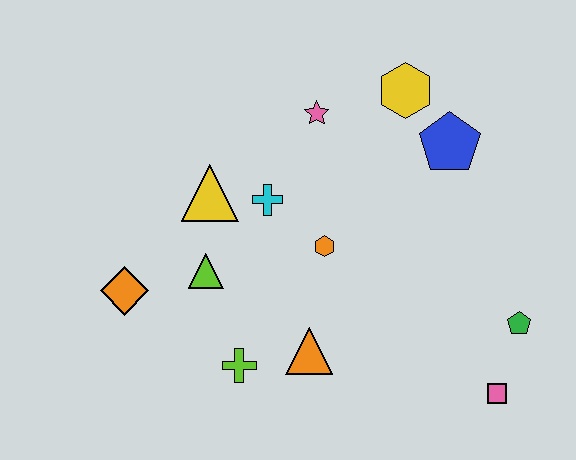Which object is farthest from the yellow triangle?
The pink square is farthest from the yellow triangle.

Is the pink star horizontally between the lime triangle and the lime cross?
No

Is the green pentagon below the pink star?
Yes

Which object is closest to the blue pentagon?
The yellow hexagon is closest to the blue pentagon.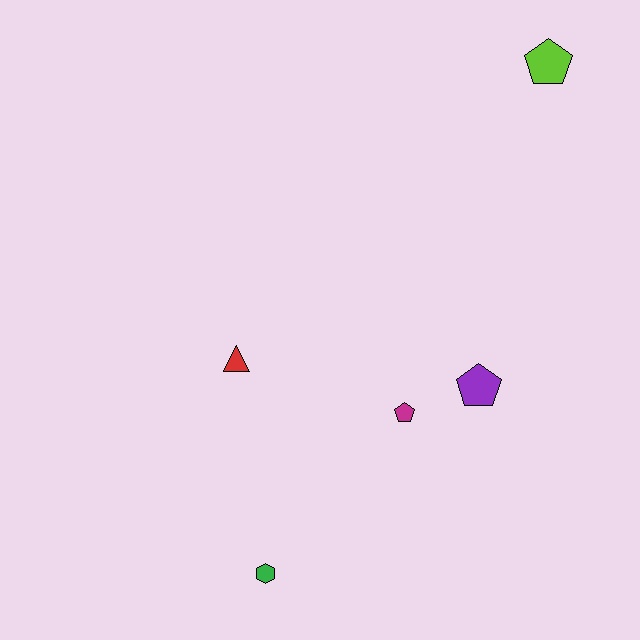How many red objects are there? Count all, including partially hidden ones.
There is 1 red object.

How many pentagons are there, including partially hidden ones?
There are 3 pentagons.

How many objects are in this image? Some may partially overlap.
There are 5 objects.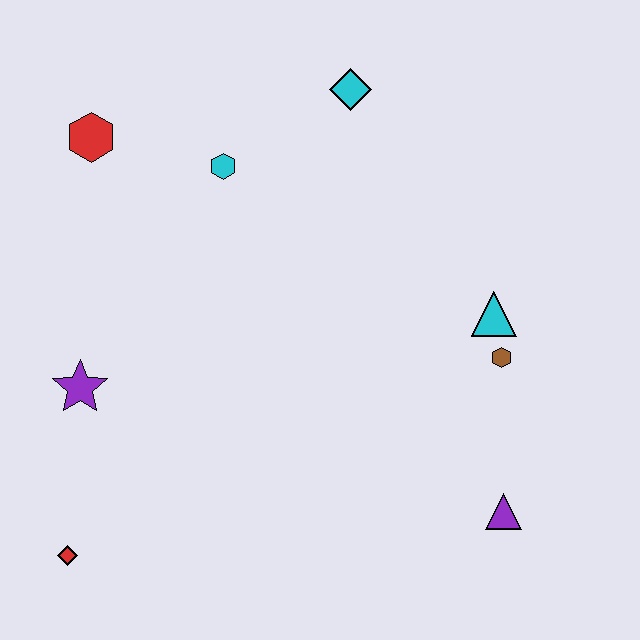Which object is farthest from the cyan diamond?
The red diamond is farthest from the cyan diamond.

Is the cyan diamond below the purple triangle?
No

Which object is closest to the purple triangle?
The brown hexagon is closest to the purple triangle.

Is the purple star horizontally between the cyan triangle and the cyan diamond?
No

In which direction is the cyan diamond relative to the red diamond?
The cyan diamond is above the red diamond.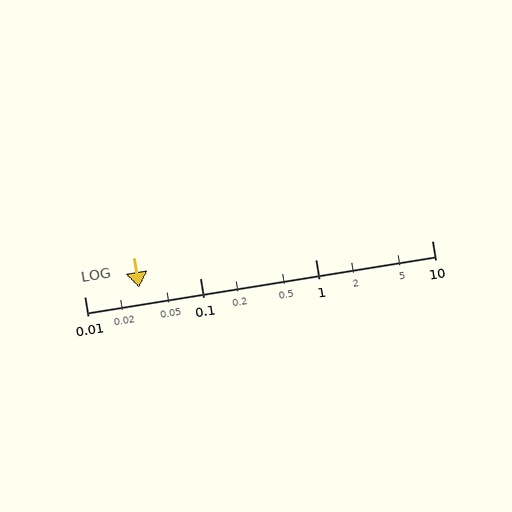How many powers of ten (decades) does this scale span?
The scale spans 3 decades, from 0.01 to 10.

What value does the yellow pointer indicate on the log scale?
The pointer indicates approximately 0.03.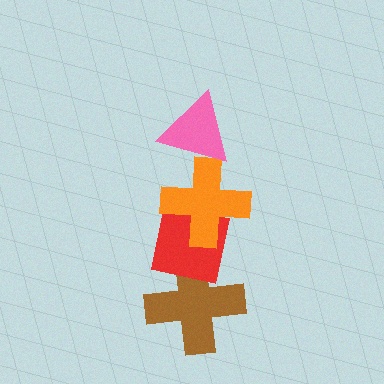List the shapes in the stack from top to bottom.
From top to bottom: the pink triangle, the orange cross, the red square, the brown cross.